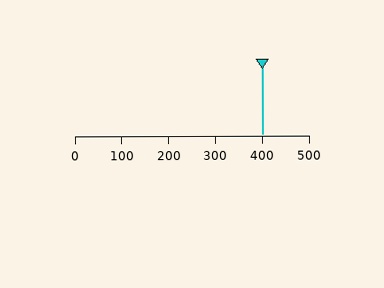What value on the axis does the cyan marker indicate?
The marker indicates approximately 400.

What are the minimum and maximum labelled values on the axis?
The axis runs from 0 to 500.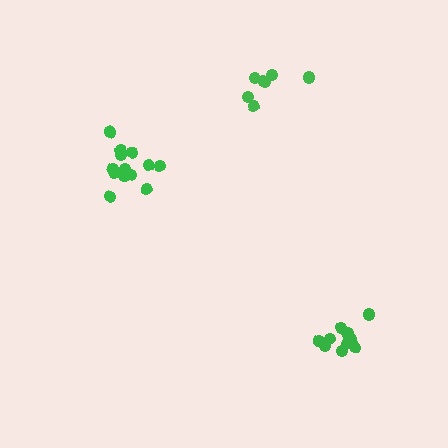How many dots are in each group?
Group 1: 7 dots, Group 2: 10 dots, Group 3: 13 dots (30 total).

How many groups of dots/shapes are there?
There are 3 groups.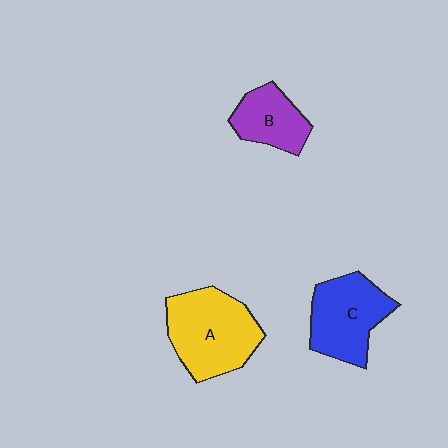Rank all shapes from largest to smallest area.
From largest to smallest: A (yellow), C (blue), B (purple).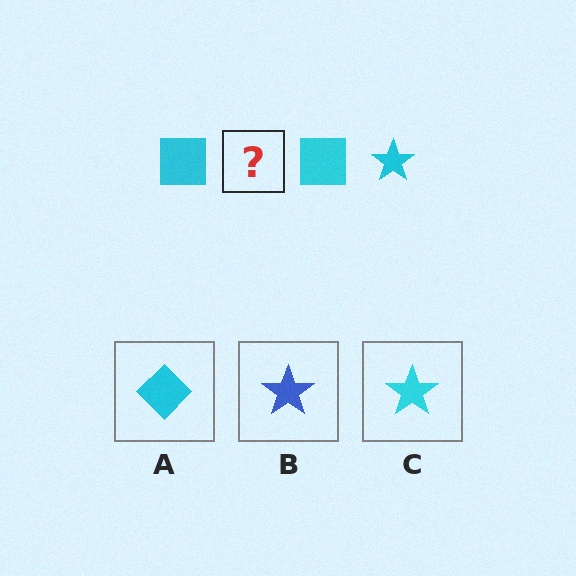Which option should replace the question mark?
Option C.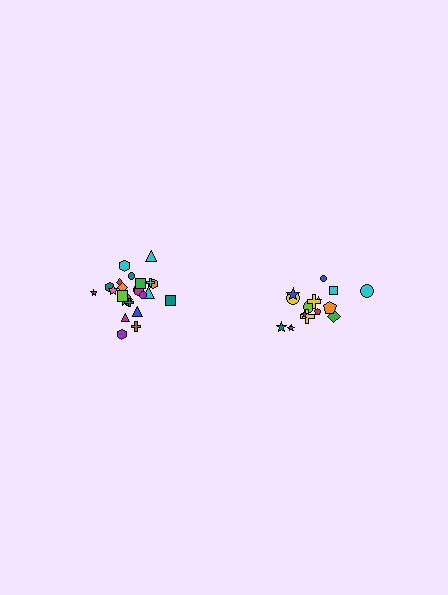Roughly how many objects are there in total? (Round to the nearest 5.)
Roughly 40 objects in total.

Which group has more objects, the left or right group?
The left group.